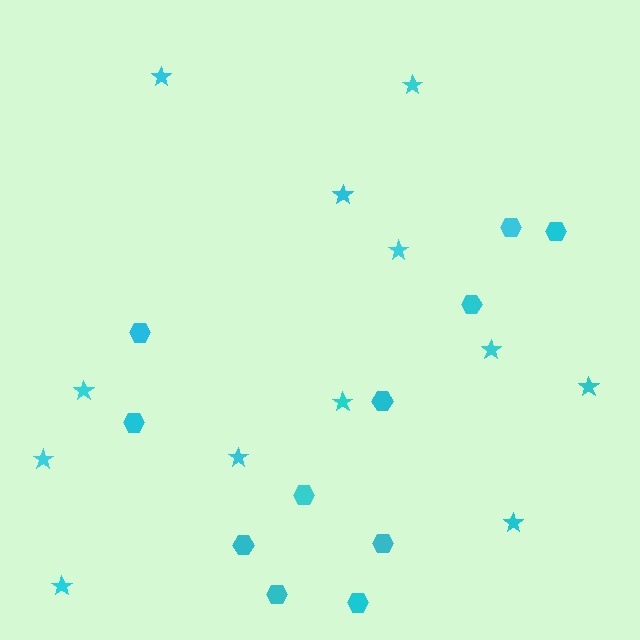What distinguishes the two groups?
There are 2 groups: one group of hexagons (11) and one group of stars (12).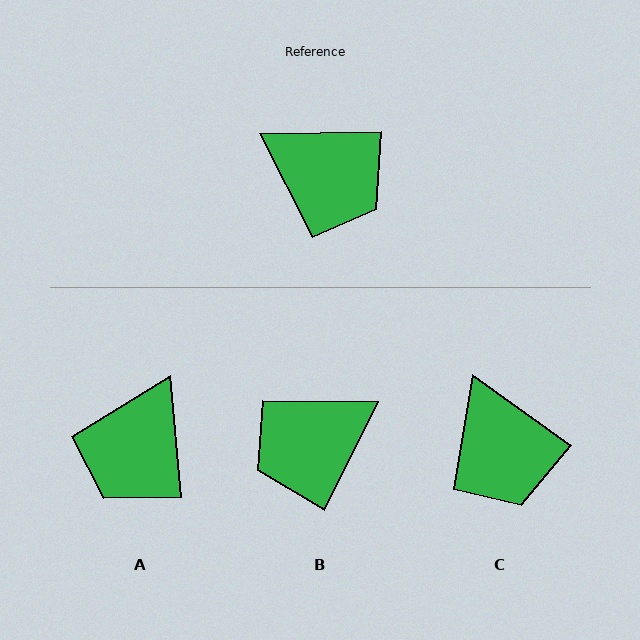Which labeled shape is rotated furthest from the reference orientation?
B, about 117 degrees away.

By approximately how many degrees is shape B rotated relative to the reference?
Approximately 117 degrees clockwise.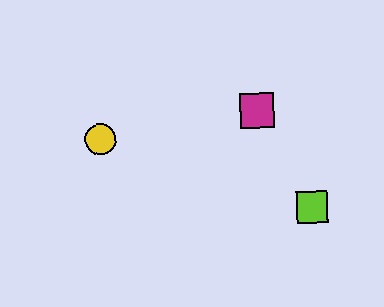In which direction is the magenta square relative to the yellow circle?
The magenta square is to the right of the yellow circle.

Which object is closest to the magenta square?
The lime square is closest to the magenta square.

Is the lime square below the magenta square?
Yes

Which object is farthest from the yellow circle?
The lime square is farthest from the yellow circle.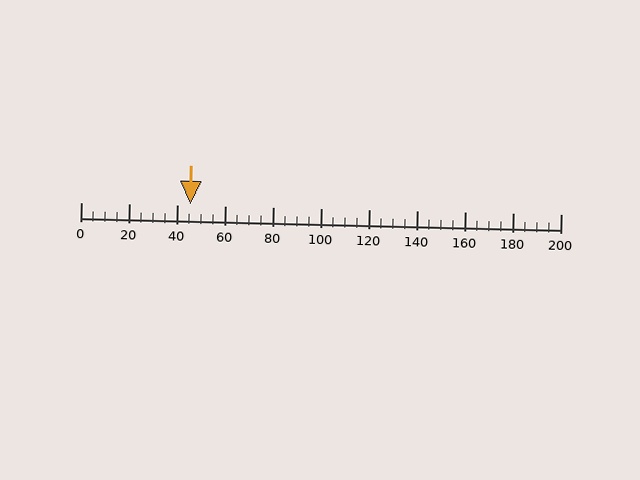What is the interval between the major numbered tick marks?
The major tick marks are spaced 20 units apart.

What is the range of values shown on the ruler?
The ruler shows values from 0 to 200.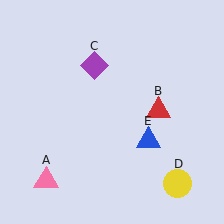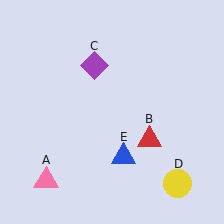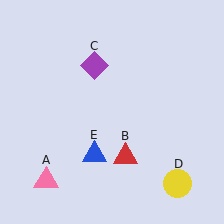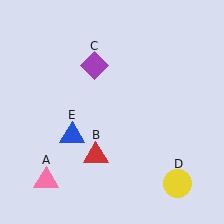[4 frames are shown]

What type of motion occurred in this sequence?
The red triangle (object B), blue triangle (object E) rotated clockwise around the center of the scene.